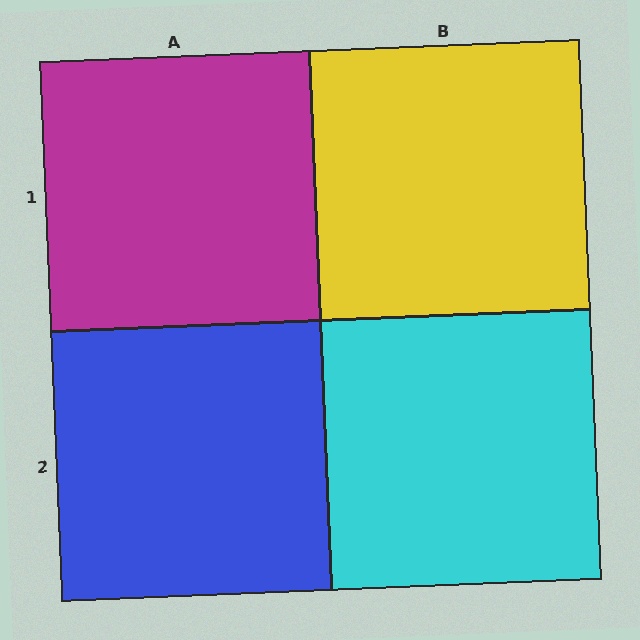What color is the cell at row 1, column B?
Yellow.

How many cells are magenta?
1 cell is magenta.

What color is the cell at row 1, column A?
Magenta.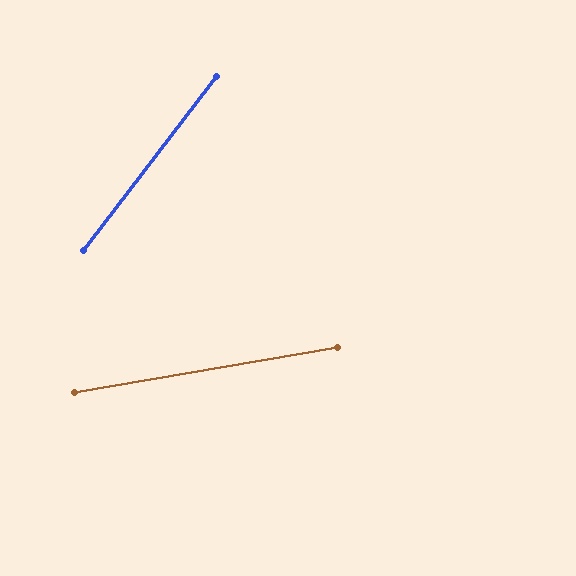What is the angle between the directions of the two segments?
Approximately 43 degrees.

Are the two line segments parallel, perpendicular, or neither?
Neither parallel nor perpendicular — they differ by about 43°.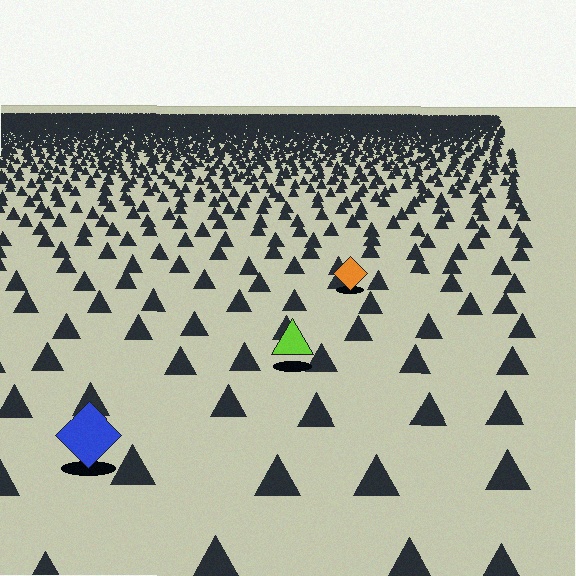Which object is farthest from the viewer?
The orange diamond is farthest from the viewer. It appears smaller and the ground texture around it is denser.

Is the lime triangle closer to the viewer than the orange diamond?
Yes. The lime triangle is closer — you can tell from the texture gradient: the ground texture is coarser near it.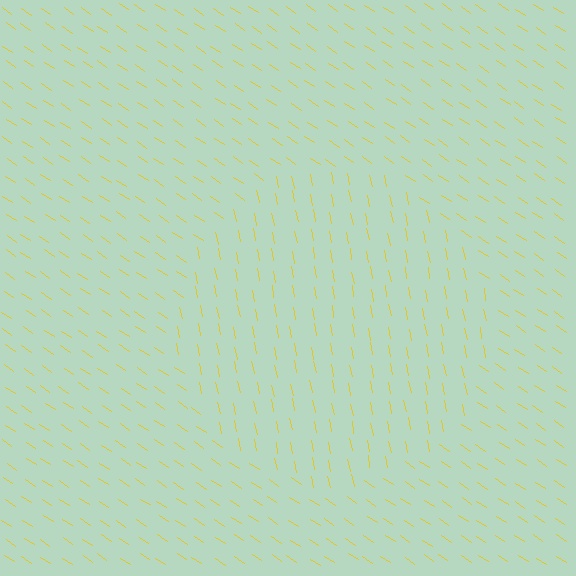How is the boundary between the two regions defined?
The boundary is defined purely by a change in line orientation (approximately 45 degrees difference). All lines are the same color and thickness.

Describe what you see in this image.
The image is filled with small yellow line segments. A circle region in the image has lines oriented differently from the surrounding lines, creating a visible texture boundary.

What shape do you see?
I see a circle.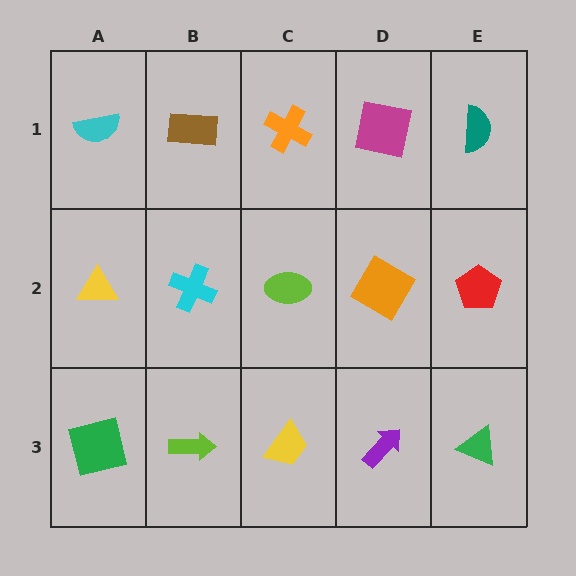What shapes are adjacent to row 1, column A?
A yellow triangle (row 2, column A), a brown rectangle (row 1, column B).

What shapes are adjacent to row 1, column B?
A cyan cross (row 2, column B), a cyan semicircle (row 1, column A), an orange cross (row 1, column C).